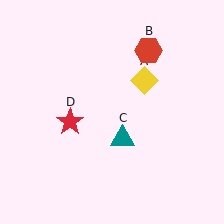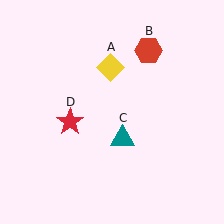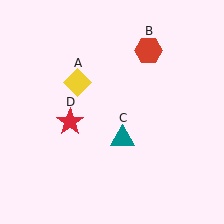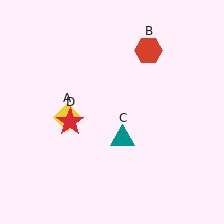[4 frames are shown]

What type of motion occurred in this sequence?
The yellow diamond (object A) rotated counterclockwise around the center of the scene.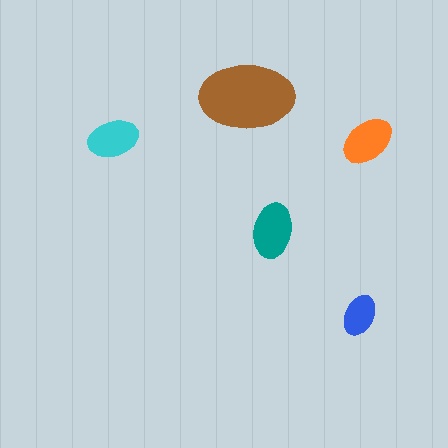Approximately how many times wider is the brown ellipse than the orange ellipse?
About 2 times wider.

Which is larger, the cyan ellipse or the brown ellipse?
The brown one.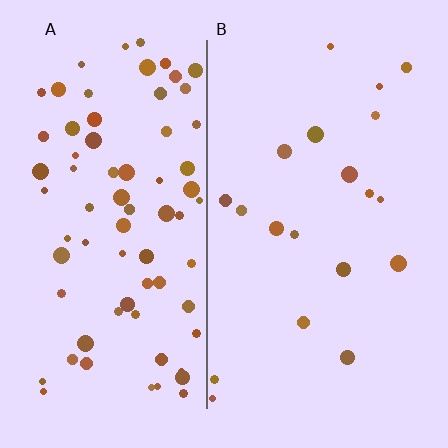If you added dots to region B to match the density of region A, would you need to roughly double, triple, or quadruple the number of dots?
Approximately quadruple.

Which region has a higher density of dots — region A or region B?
A (the left).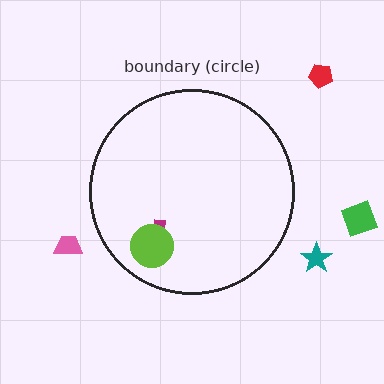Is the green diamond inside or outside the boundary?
Outside.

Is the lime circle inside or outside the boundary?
Inside.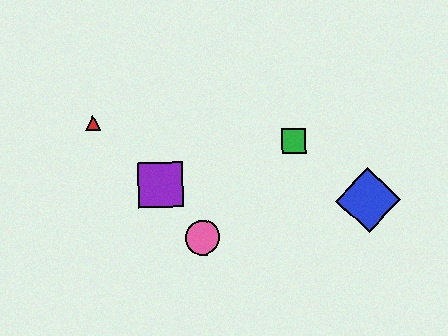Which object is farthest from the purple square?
The blue diamond is farthest from the purple square.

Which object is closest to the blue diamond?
The green square is closest to the blue diamond.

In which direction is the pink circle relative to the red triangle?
The pink circle is below the red triangle.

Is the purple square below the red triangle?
Yes